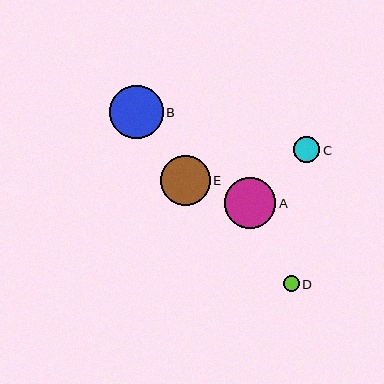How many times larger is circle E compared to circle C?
Circle E is approximately 2.0 times the size of circle C.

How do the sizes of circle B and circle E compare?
Circle B and circle E are approximately the same size.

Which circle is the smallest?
Circle D is the smallest with a size of approximately 16 pixels.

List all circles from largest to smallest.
From largest to smallest: B, A, E, C, D.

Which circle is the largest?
Circle B is the largest with a size of approximately 53 pixels.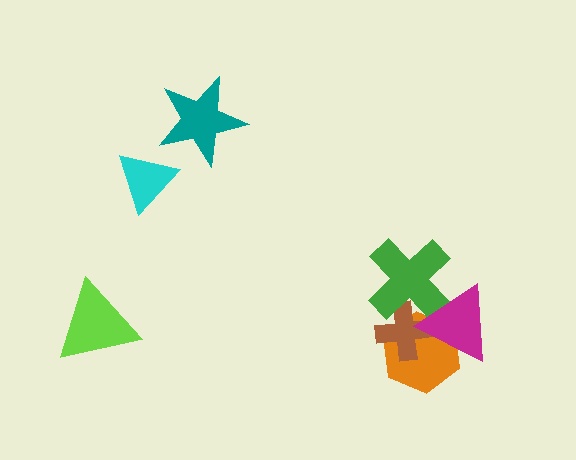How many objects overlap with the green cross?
3 objects overlap with the green cross.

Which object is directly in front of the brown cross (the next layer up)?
The green cross is directly in front of the brown cross.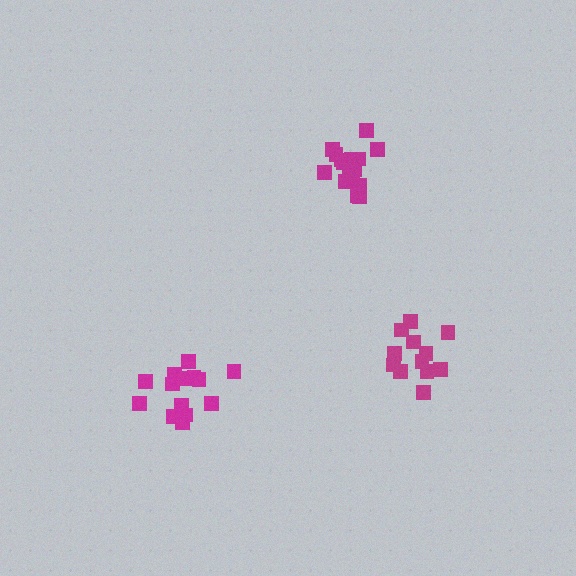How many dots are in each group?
Group 1: 12 dots, Group 2: 15 dots, Group 3: 17 dots (44 total).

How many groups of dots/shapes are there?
There are 3 groups.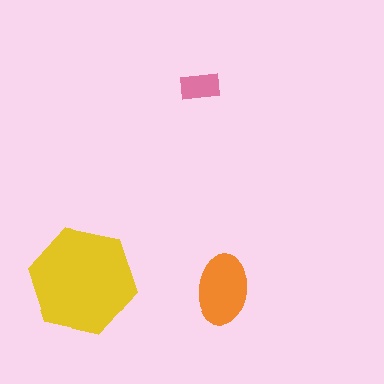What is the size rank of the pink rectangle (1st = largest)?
3rd.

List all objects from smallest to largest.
The pink rectangle, the orange ellipse, the yellow hexagon.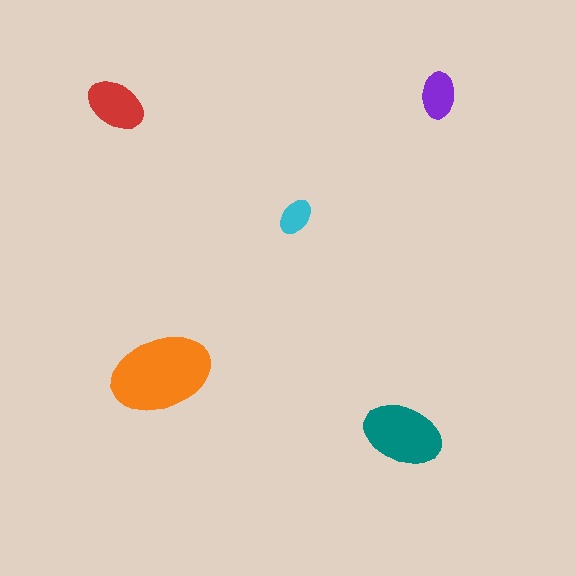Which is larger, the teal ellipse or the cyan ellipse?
The teal one.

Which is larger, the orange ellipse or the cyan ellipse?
The orange one.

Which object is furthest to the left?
The red ellipse is leftmost.